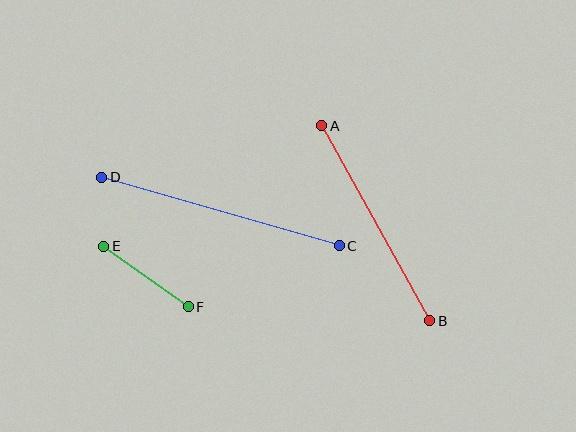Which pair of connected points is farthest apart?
Points C and D are farthest apart.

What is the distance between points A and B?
The distance is approximately 223 pixels.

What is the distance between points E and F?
The distance is approximately 104 pixels.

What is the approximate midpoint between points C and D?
The midpoint is at approximately (220, 212) pixels.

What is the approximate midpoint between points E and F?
The midpoint is at approximately (146, 277) pixels.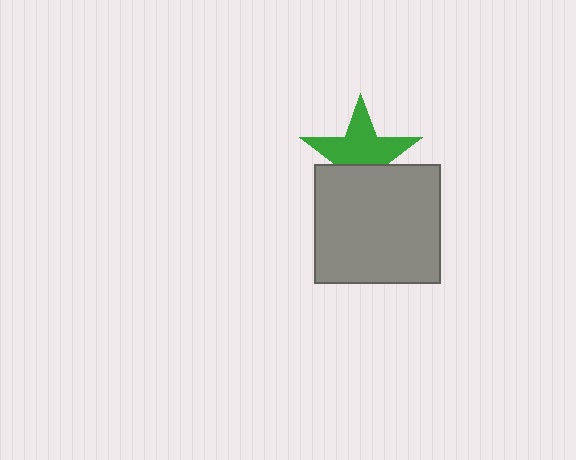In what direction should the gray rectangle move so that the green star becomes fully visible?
The gray rectangle should move down. That is the shortest direction to clear the overlap and leave the green star fully visible.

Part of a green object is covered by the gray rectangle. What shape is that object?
It is a star.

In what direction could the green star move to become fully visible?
The green star could move up. That would shift it out from behind the gray rectangle entirely.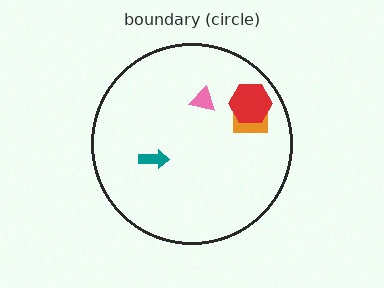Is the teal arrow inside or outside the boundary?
Inside.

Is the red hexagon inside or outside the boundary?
Inside.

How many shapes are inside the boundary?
4 inside, 0 outside.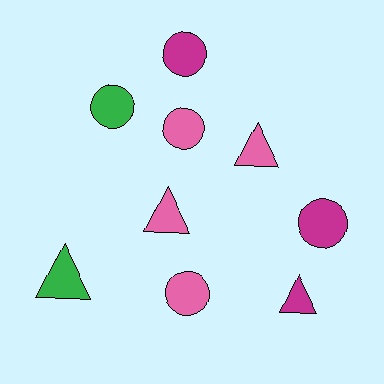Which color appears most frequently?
Pink, with 4 objects.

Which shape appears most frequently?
Circle, with 5 objects.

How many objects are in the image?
There are 9 objects.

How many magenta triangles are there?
There is 1 magenta triangle.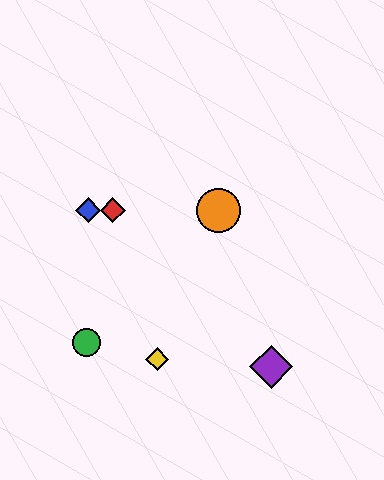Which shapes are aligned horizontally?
The red diamond, the blue diamond, the orange circle are aligned horizontally.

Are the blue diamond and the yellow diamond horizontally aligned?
No, the blue diamond is at y≈210 and the yellow diamond is at y≈359.